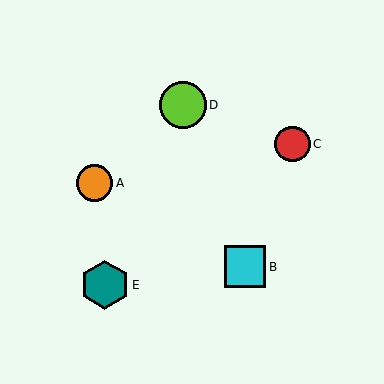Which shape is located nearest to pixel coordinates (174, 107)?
The lime circle (labeled D) at (183, 105) is nearest to that location.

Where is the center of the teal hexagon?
The center of the teal hexagon is at (105, 285).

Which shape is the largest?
The teal hexagon (labeled E) is the largest.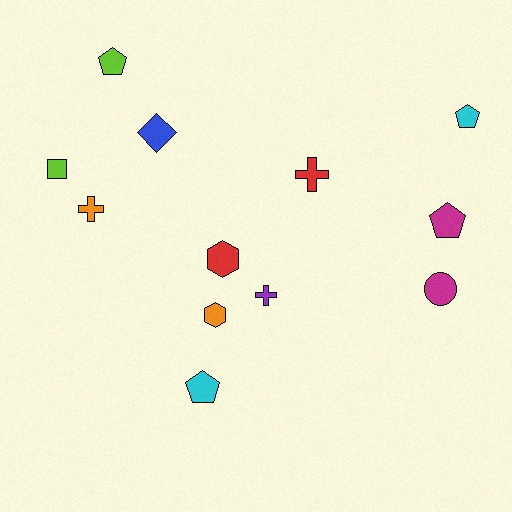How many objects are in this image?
There are 12 objects.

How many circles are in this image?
There is 1 circle.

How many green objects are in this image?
There are no green objects.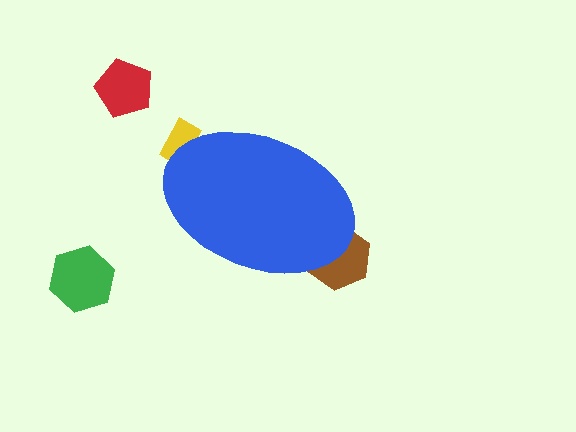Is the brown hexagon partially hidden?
Yes, the brown hexagon is partially hidden behind the blue ellipse.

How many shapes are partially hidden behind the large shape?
2 shapes are partially hidden.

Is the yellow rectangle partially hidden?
Yes, the yellow rectangle is partially hidden behind the blue ellipse.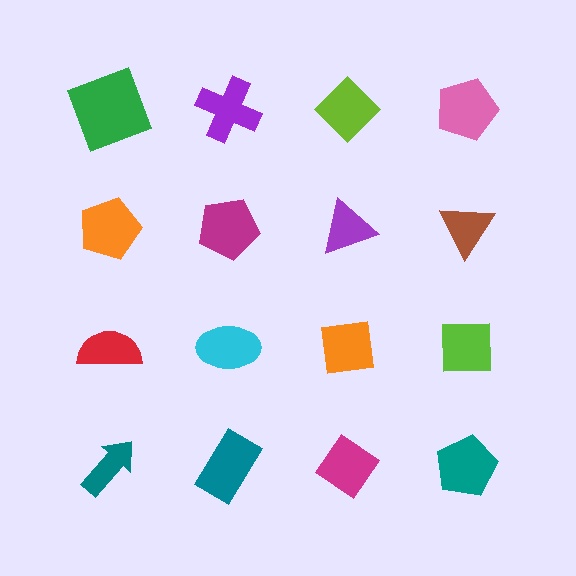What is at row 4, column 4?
A teal pentagon.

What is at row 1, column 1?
A green square.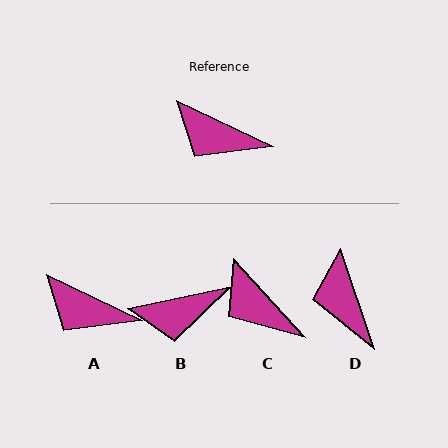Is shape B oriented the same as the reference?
No, it is off by about 37 degrees.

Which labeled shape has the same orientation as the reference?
A.